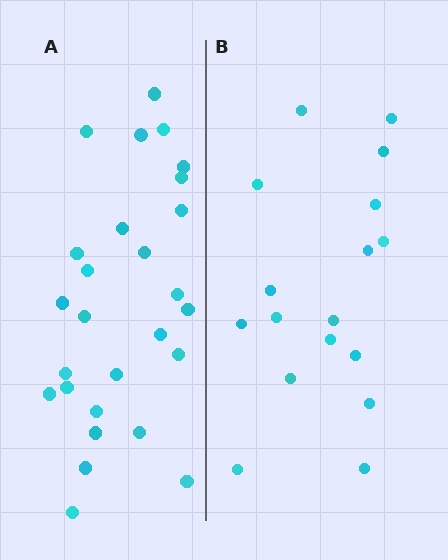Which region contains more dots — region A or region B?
Region A (the left region) has more dots.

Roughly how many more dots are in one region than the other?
Region A has roughly 10 or so more dots than region B.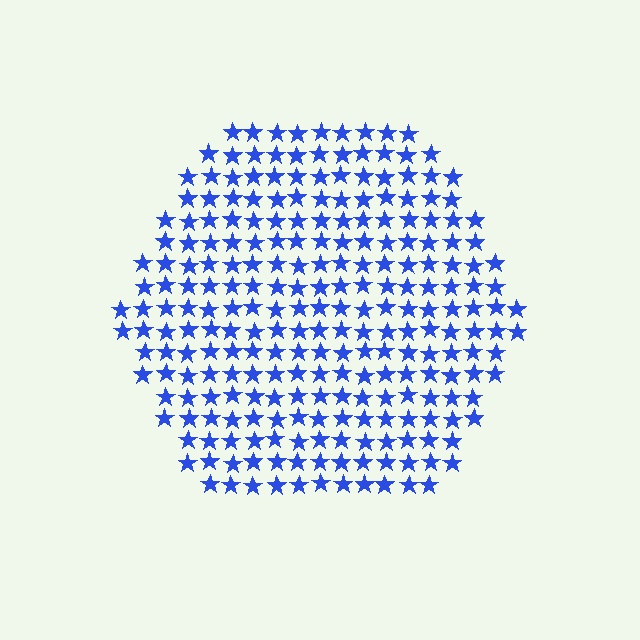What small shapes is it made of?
It is made of small stars.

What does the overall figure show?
The overall figure shows a hexagon.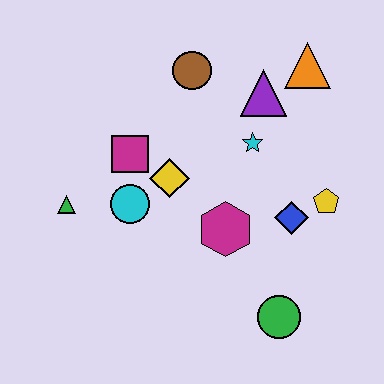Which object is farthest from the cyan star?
The green triangle is farthest from the cyan star.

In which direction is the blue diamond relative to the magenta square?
The blue diamond is to the right of the magenta square.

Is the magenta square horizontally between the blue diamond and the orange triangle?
No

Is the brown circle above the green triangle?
Yes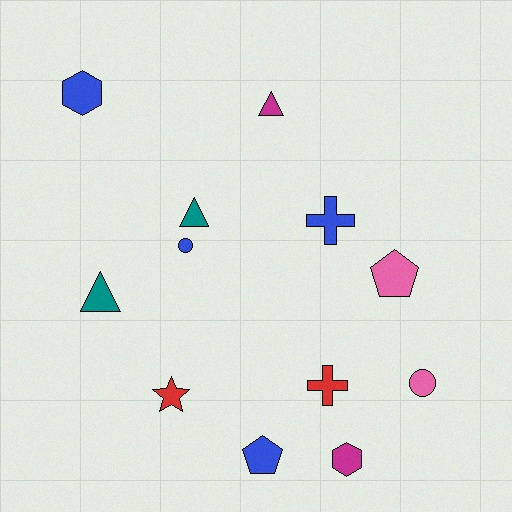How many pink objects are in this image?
There are 2 pink objects.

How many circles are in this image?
There are 2 circles.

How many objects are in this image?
There are 12 objects.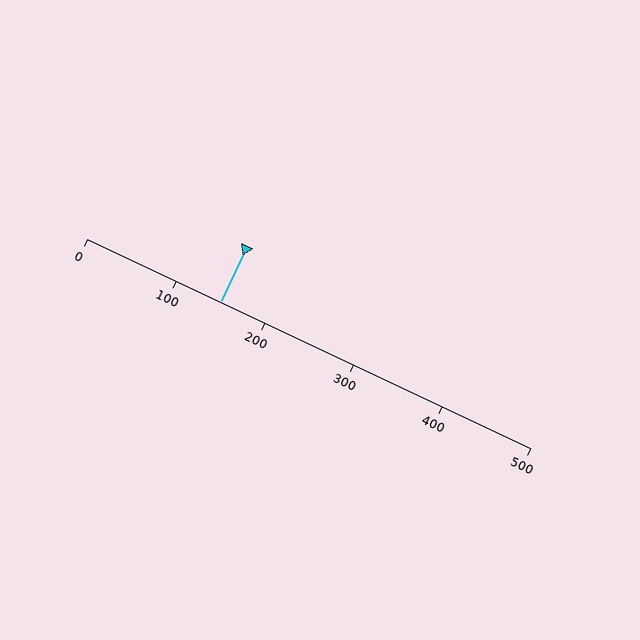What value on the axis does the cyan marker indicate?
The marker indicates approximately 150.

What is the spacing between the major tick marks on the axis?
The major ticks are spaced 100 apart.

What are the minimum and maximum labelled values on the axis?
The axis runs from 0 to 500.